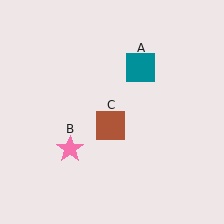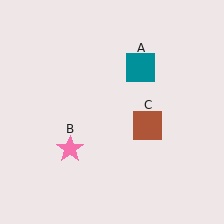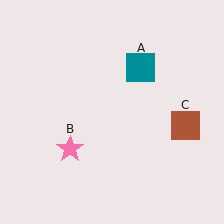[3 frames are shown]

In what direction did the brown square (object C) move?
The brown square (object C) moved right.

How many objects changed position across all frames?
1 object changed position: brown square (object C).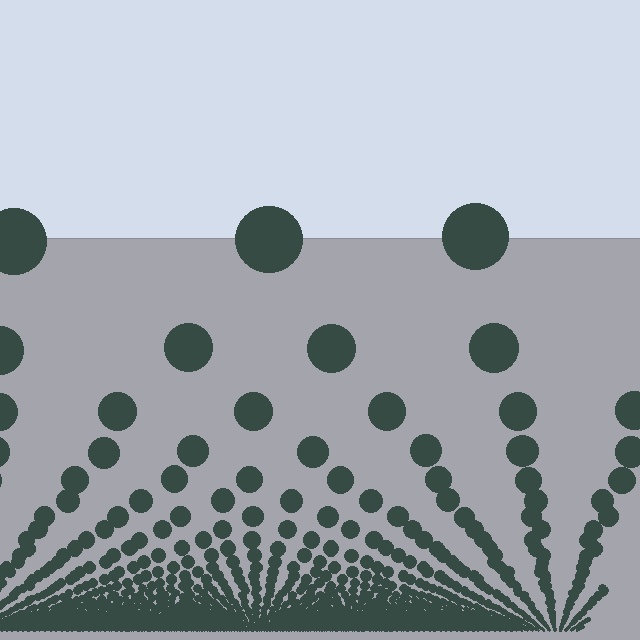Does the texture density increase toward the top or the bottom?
Density increases toward the bottom.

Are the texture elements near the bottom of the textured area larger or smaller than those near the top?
Smaller. The gradient is inverted — elements near the bottom are smaller and denser.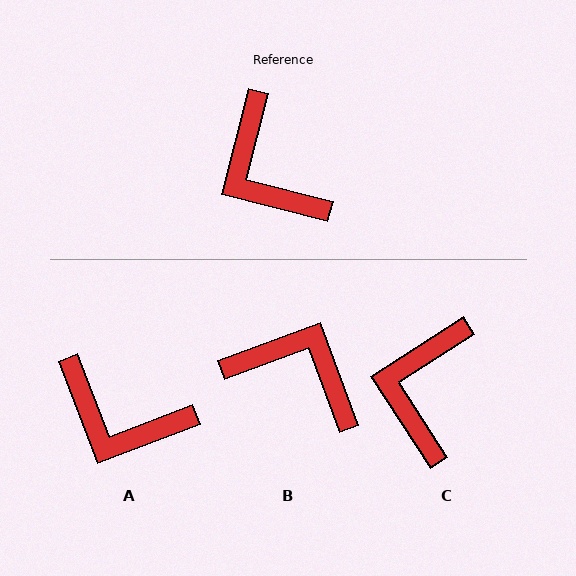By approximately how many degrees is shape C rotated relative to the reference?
Approximately 43 degrees clockwise.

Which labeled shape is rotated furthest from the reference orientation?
B, about 146 degrees away.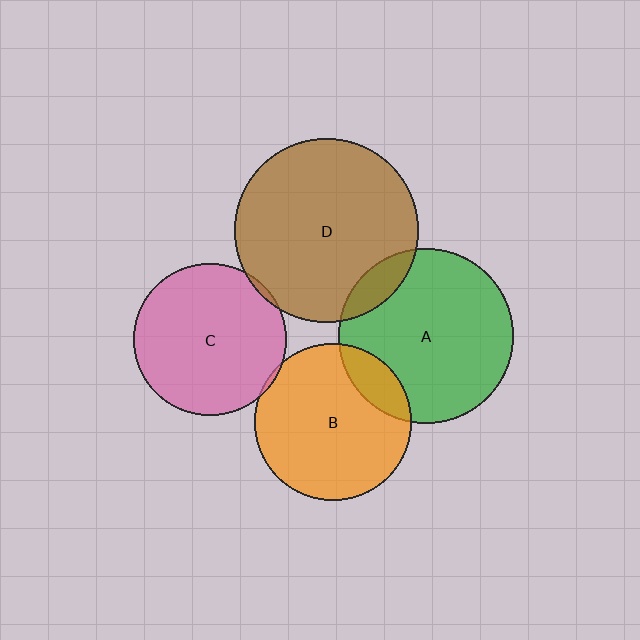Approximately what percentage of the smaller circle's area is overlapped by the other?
Approximately 15%.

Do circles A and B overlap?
Yes.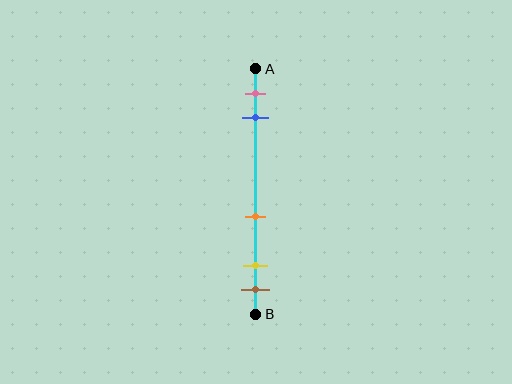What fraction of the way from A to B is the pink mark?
The pink mark is approximately 10% (0.1) of the way from A to B.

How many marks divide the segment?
There are 5 marks dividing the segment.